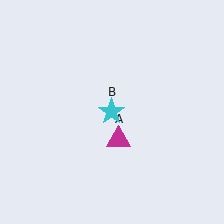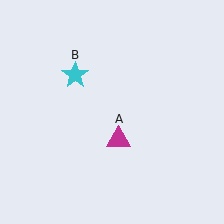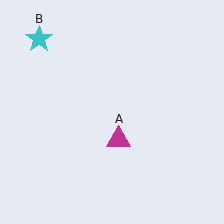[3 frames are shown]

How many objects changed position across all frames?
1 object changed position: cyan star (object B).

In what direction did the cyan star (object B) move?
The cyan star (object B) moved up and to the left.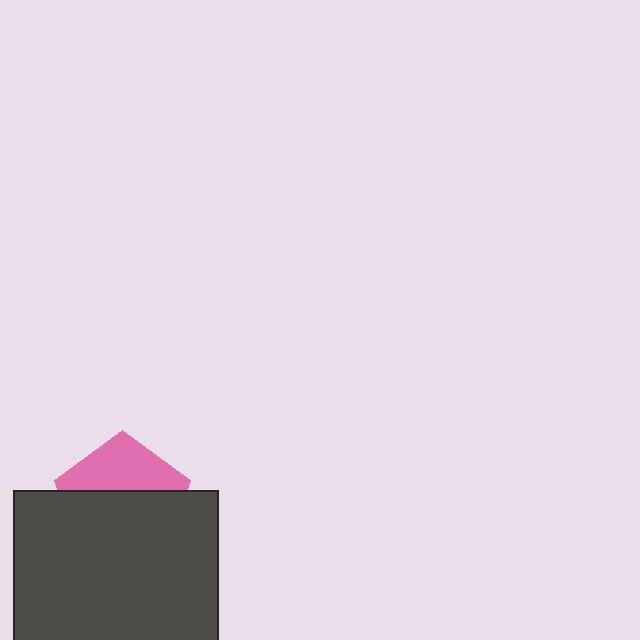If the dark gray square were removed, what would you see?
You would see the complete pink pentagon.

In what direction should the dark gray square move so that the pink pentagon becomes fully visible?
The dark gray square should move down. That is the shortest direction to clear the overlap and leave the pink pentagon fully visible.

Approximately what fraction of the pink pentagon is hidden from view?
Roughly 62% of the pink pentagon is hidden behind the dark gray square.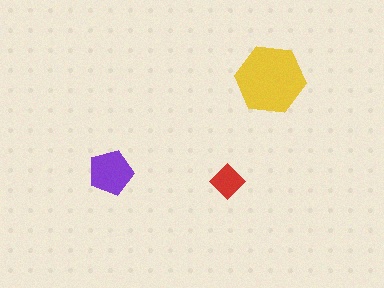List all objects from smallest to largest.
The red diamond, the purple pentagon, the yellow hexagon.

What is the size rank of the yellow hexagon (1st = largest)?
1st.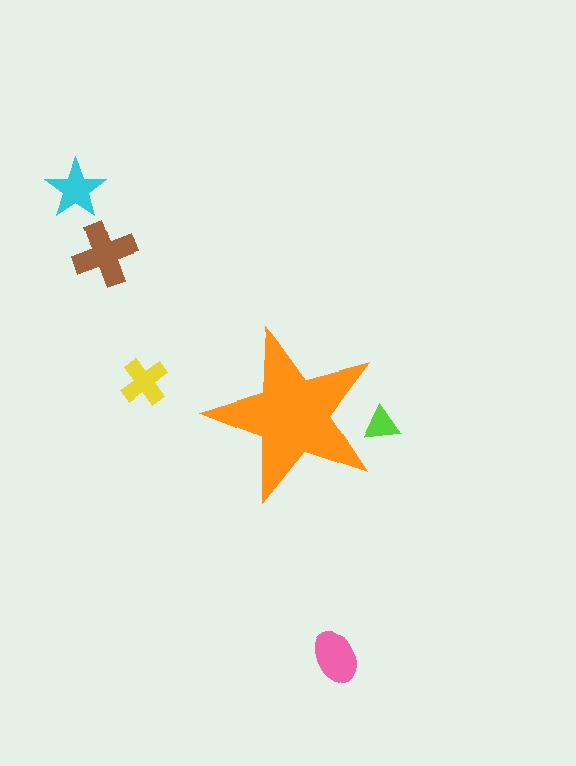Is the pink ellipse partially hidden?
No, the pink ellipse is fully visible.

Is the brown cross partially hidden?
No, the brown cross is fully visible.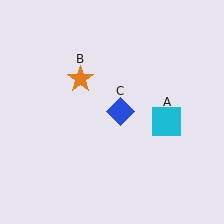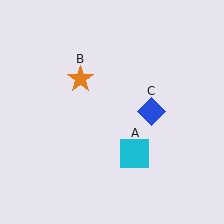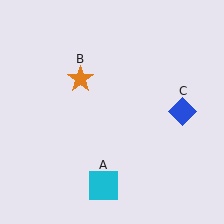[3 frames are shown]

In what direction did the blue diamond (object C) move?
The blue diamond (object C) moved right.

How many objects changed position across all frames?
2 objects changed position: cyan square (object A), blue diamond (object C).